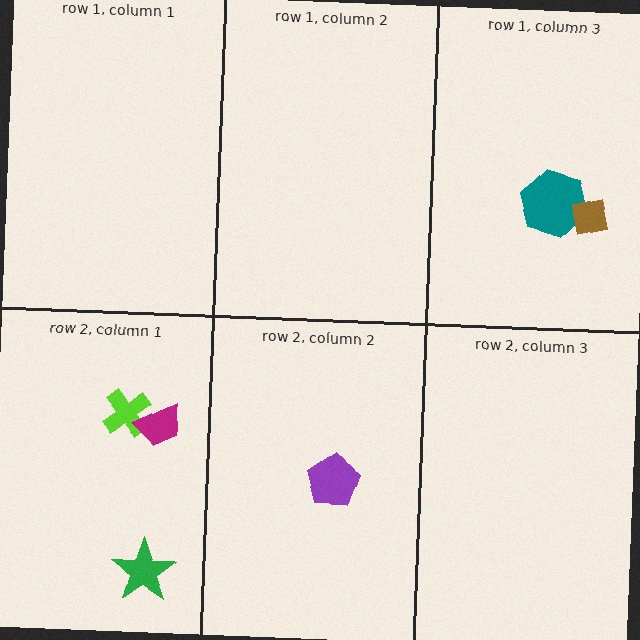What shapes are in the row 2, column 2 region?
The purple pentagon.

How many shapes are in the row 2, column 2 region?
1.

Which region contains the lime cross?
The row 2, column 1 region.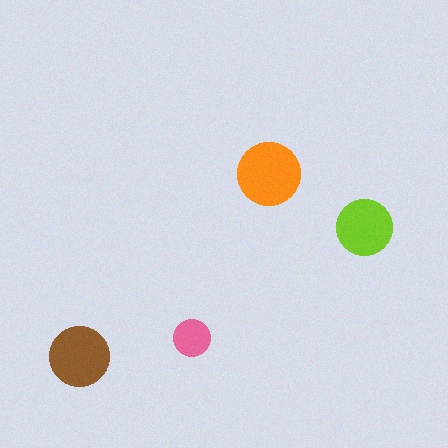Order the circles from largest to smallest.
the orange one, the brown one, the lime one, the pink one.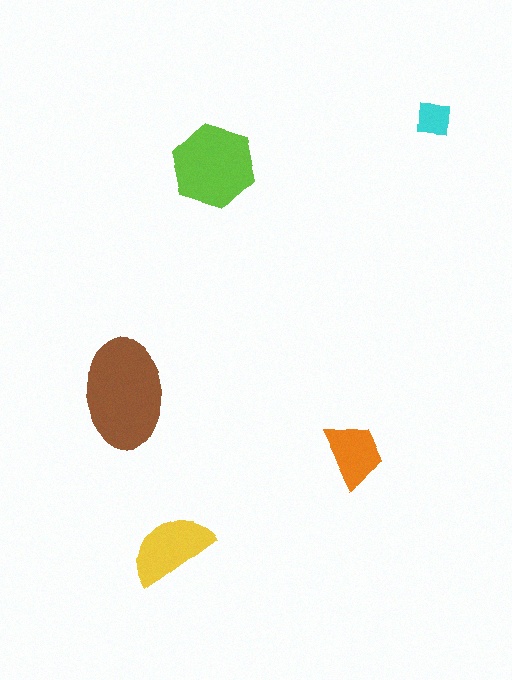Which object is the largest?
The brown ellipse.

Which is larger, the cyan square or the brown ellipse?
The brown ellipse.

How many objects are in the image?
There are 5 objects in the image.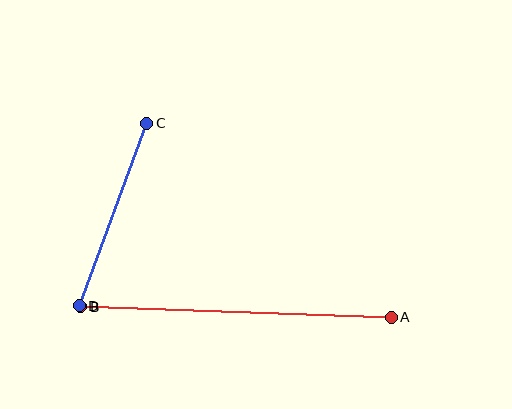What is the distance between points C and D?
The distance is approximately 194 pixels.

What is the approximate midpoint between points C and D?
The midpoint is at approximately (113, 214) pixels.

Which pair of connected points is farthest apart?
Points A and B are farthest apart.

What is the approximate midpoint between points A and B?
The midpoint is at approximately (236, 312) pixels.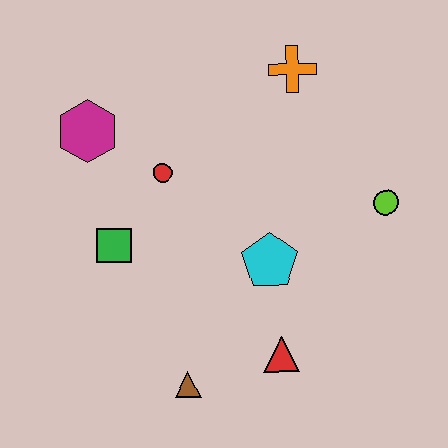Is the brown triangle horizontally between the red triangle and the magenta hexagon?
Yes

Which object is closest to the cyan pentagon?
The red triangle is closest to the cyan pentagon.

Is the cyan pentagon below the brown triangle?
No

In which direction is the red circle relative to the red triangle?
The red circle is above the red triangle.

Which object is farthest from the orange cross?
The brown triangle is farthest from the orange cross.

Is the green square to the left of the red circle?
Yes